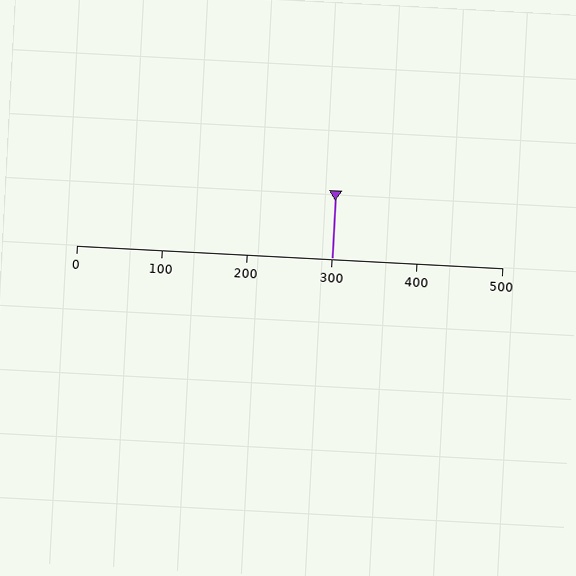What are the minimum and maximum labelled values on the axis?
The axis runs from 0 to 500.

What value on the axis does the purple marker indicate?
The marker indicates approximately 300.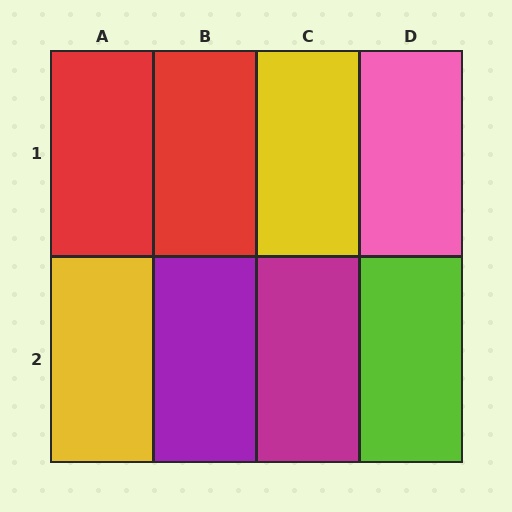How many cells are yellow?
2 cells are yellow.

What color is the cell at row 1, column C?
Yellow.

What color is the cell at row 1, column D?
Pink.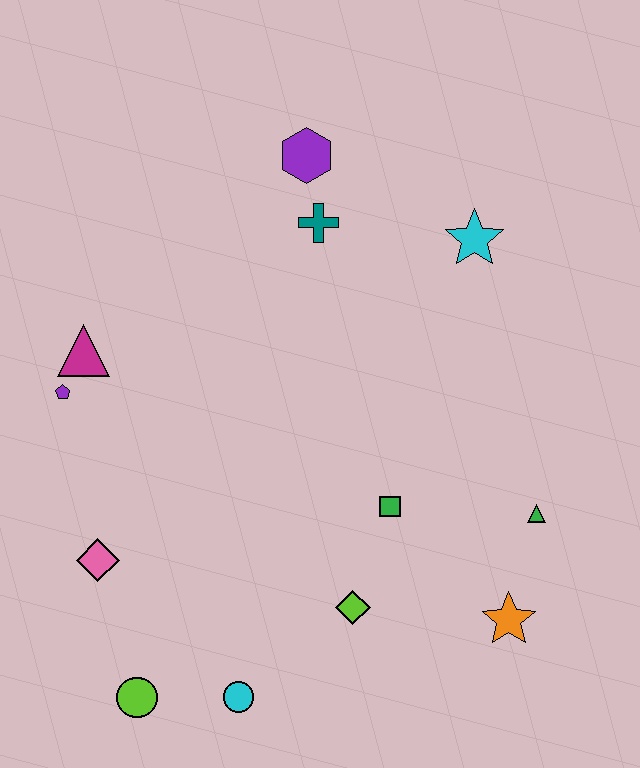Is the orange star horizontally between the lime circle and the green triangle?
Yes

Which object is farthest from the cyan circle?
The purple hexagon is farthest from the cyan circle.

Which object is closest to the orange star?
The green triangle is closest to the orange star.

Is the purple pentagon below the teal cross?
Yes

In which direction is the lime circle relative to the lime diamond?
The lime circle is to the left of the lime diamond.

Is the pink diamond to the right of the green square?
No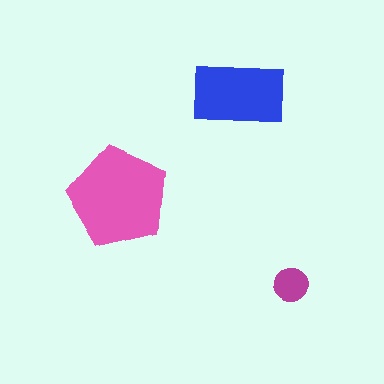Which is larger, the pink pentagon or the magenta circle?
The pink pentagon.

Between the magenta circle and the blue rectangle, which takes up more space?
The blue rectangle.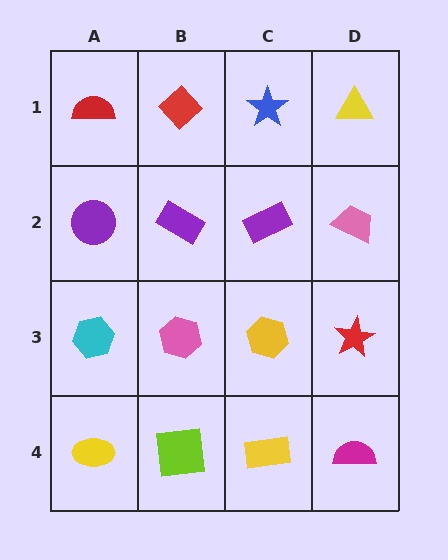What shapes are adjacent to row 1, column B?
A purple rectangle (row 2, column B), a red semicircle (row 1, column A), a blue star (row 1, column C).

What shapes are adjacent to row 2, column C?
A blue star (row 1, column C), a yellow hexagon (row 3, column C), a purple rectangle (row 2, column B), a pink trapezoid (row 2, column D).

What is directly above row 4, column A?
A cyan hexagon.